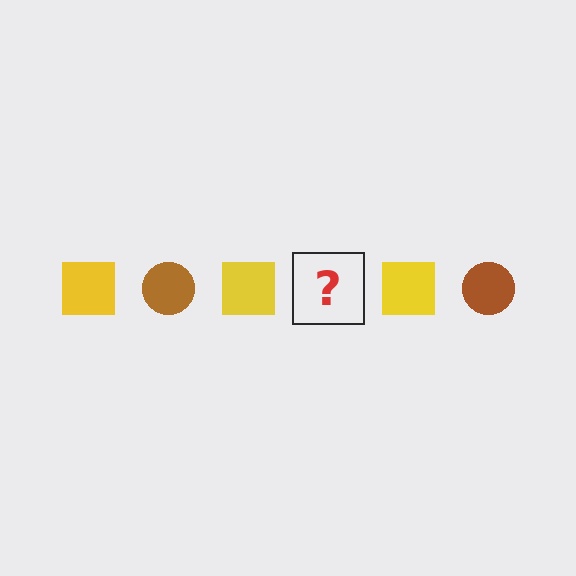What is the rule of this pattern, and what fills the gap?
The rule is that the pattern alternates between yellow square and brown circle. The gap should be filled with a brown circle.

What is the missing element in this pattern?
The missing element is a brown circle.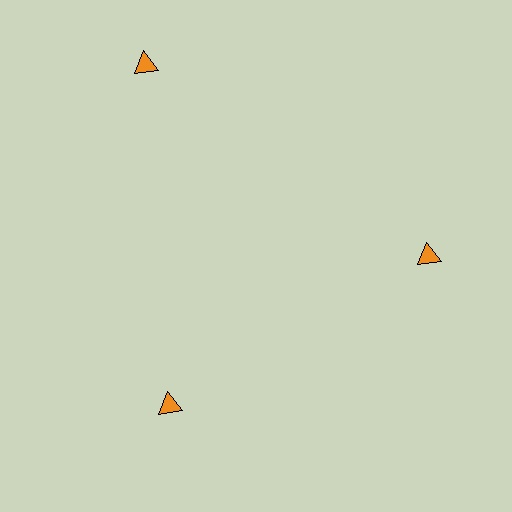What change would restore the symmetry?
The symmetry would be restored by moving it inward, back onto the ring so that all 3 triangles sit at equal angles and equal distance from the center.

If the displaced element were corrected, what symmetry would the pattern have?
It would have 3-fold rotational symmetry — the pattern would map onto itself every 120 degrees.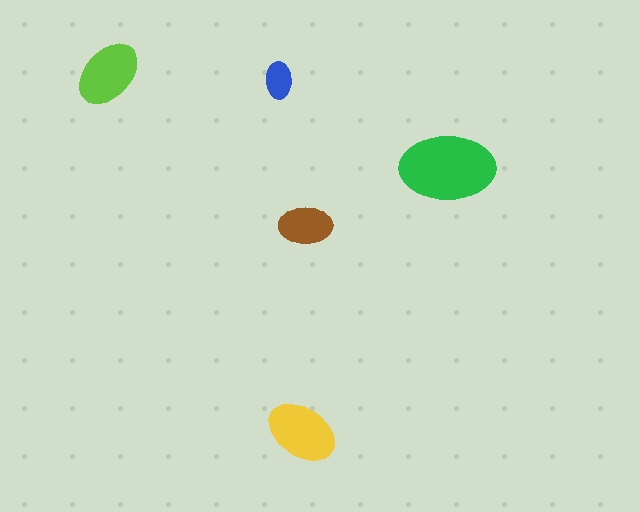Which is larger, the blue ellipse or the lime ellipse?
The lime one.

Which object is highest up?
The lime ellipse is topmost.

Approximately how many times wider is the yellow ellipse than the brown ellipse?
About 1.5 times wider.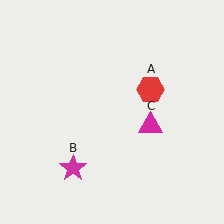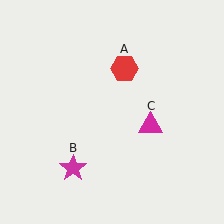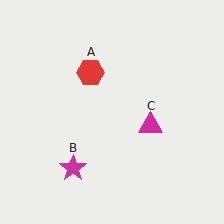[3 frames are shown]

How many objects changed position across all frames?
1 object changed position: red hexagon (object A).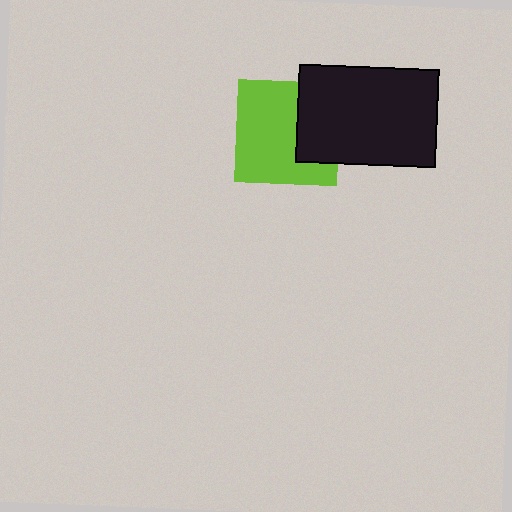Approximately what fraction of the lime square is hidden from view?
Roughly 32% of the lime square is hidden behind the black rectangle.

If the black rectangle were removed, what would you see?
You would see the complete lime square.